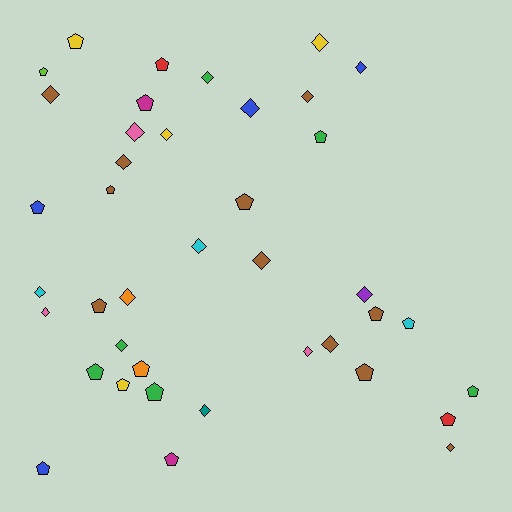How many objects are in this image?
There are 40 objects.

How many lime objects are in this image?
There is 1 lime object.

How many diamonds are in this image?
There are 20 diamonds.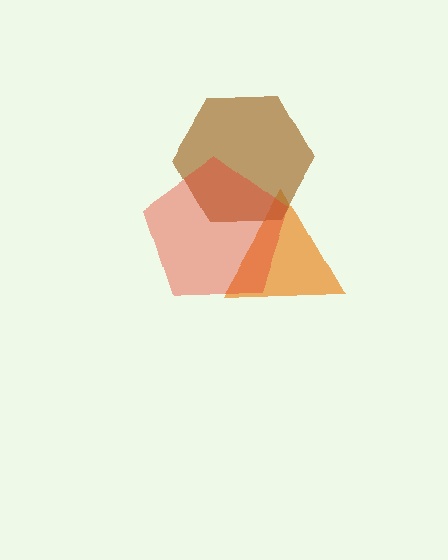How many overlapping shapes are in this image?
There are 3 overlapping shapes in the image.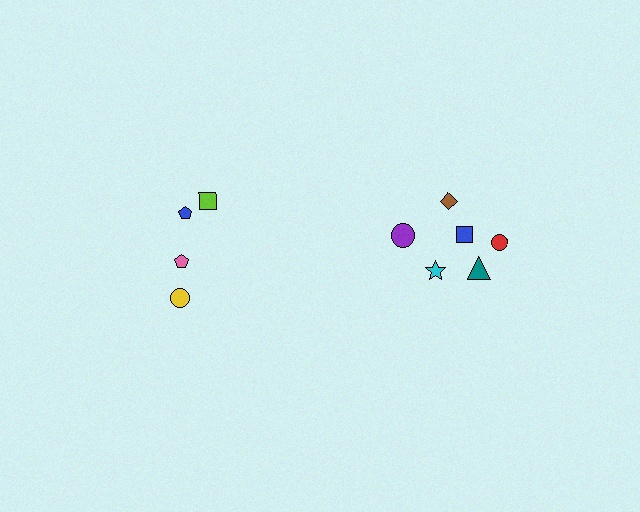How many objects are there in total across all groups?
There are 10 objects.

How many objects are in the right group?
There are 6 objects.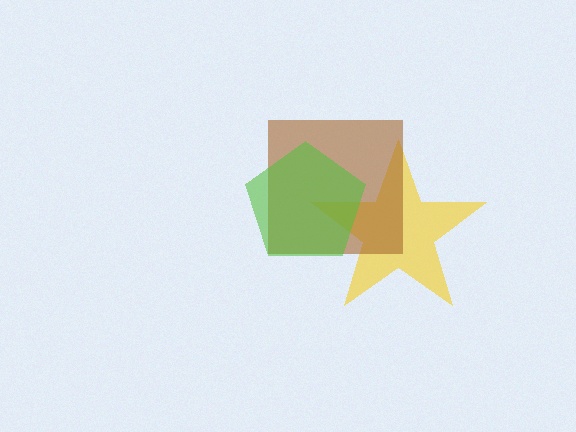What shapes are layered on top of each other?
The layered shapes are: a yellow star, a brown square, a lime pentagon.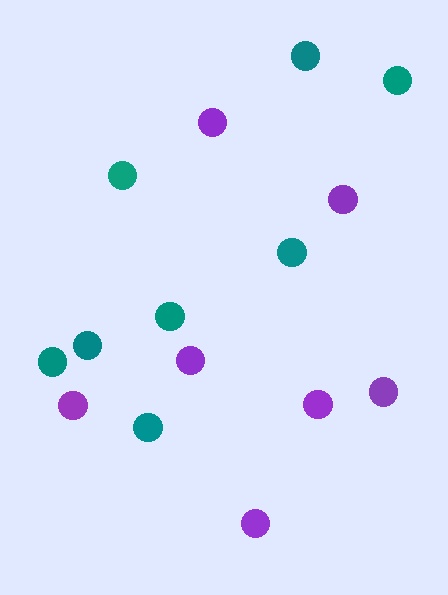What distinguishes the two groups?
There are 2 groups: one group of purple circles (7) and one group of teal circles (8).